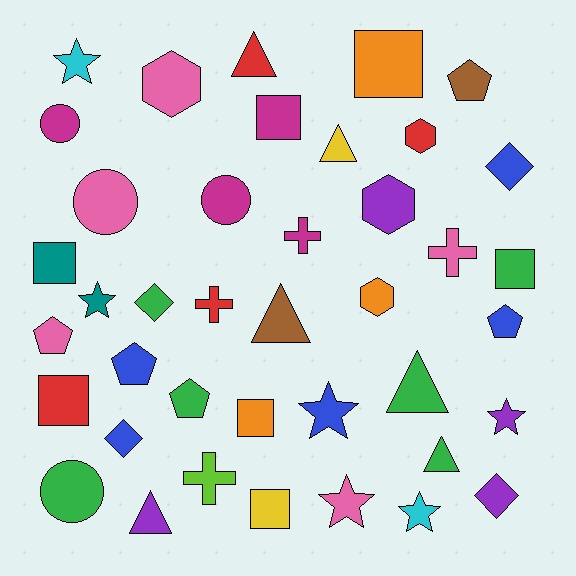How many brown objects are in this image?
There are 2 brown objects.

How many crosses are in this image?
There are 4 crosses.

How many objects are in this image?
There are 40 objects.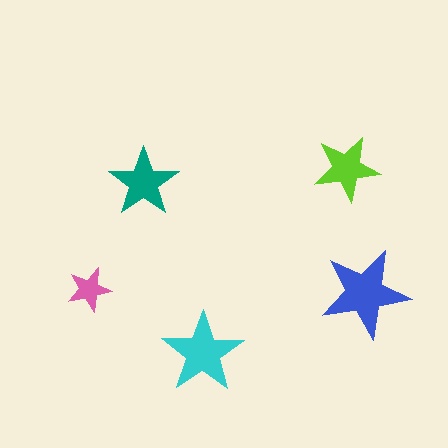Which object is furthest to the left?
The pink star is leftmost.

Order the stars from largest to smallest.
the blue one, the cyan one, the teal one, the lime one, the pink one.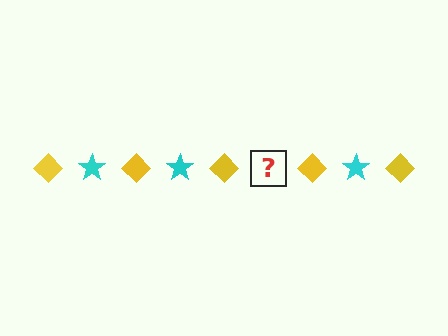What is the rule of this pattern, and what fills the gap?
The rule is that the pattern alternates between yellow diamond and cyan star. The gap should be filled with a cyan star.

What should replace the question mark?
The question mark should be replaced with a cyan star.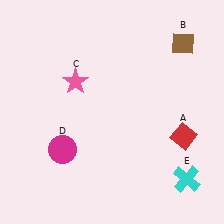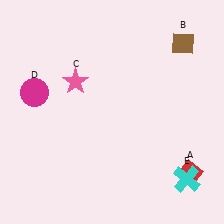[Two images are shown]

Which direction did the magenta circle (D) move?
The magenta circle (D) moved up.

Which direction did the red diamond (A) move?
The red diamond (A) moved down.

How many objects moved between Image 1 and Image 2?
2 objects moved between the two images.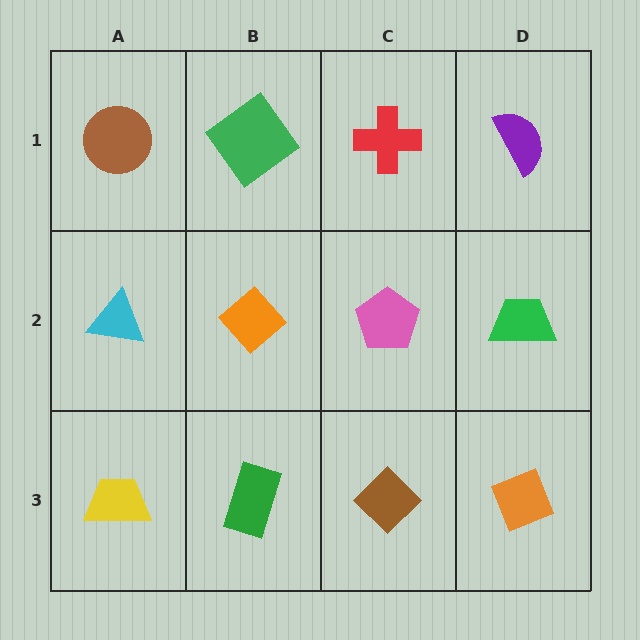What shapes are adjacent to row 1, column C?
A pink pentagon (row 2, column C), a green diamond (row 1, column B), a purple semicircle (row 1, column D).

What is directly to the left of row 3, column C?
A green rectangle.